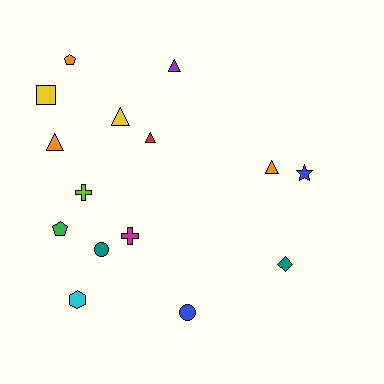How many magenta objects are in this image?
There is 1 magenta object.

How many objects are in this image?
There are 15 objects.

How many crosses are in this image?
There are 2 crosses.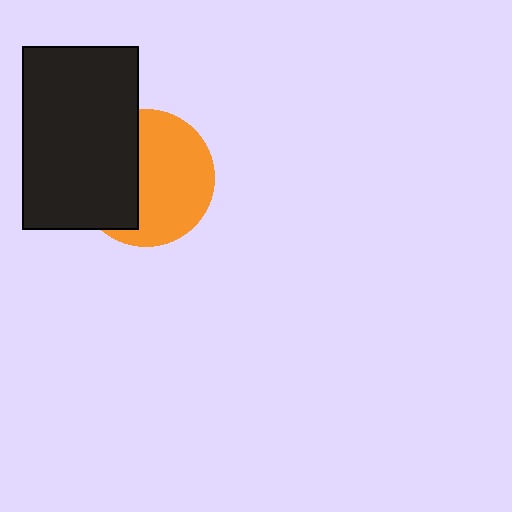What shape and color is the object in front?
The object in front is a black rectangle.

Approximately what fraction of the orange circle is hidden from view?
Roughly 41% of the orange circle is hidden behind the black rectangle.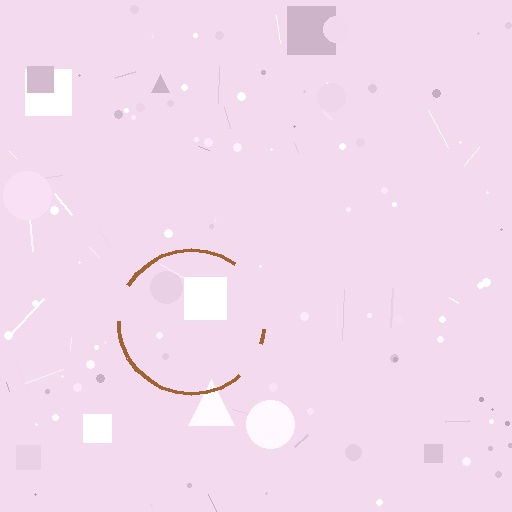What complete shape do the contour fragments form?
The contour fragments form a circle.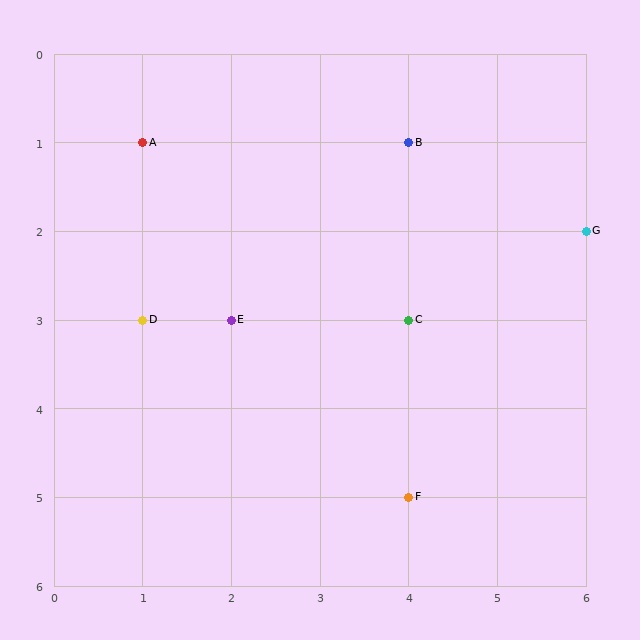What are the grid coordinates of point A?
Point A is at grid coordinates (1, 1).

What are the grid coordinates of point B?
Point B is at grid coordinates (4, 1).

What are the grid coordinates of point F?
Point F is at grid coordinates (4, 5).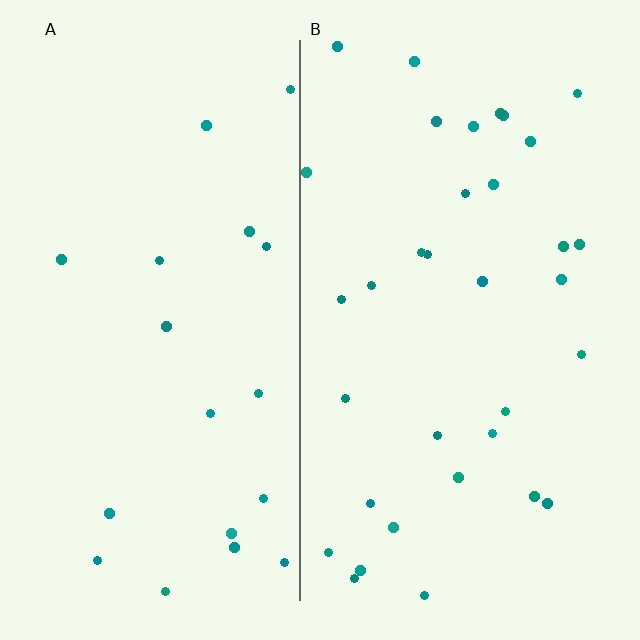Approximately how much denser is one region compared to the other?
Approximately 1.8× — region B over region A.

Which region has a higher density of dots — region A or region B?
B (the right).